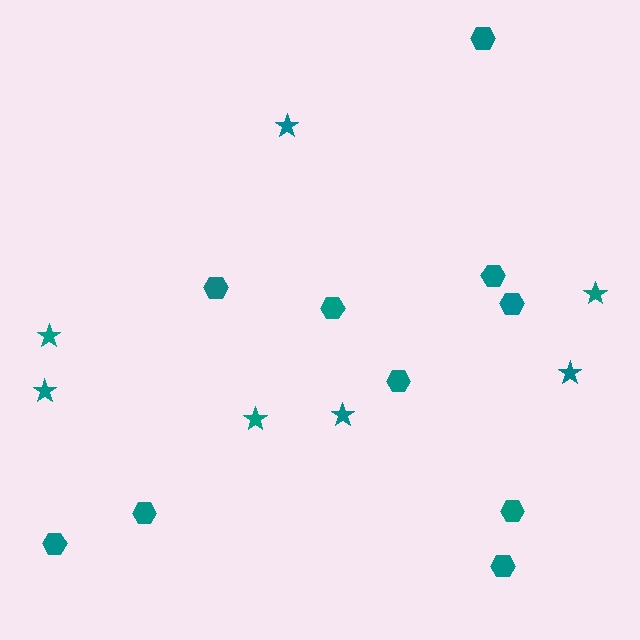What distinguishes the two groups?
There are 2 groups: one group of hexagons (10) and one group of stars (7).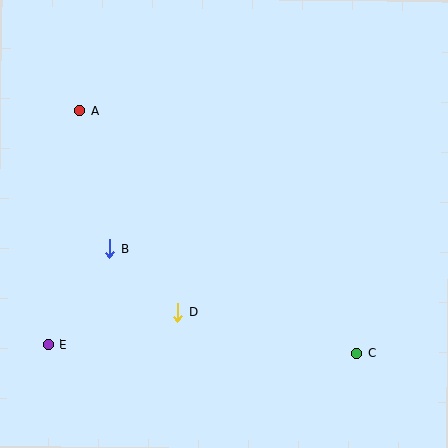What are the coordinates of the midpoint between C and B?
The midpoint between C and B is at (233, 301).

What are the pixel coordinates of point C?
Point C is at (356, 354).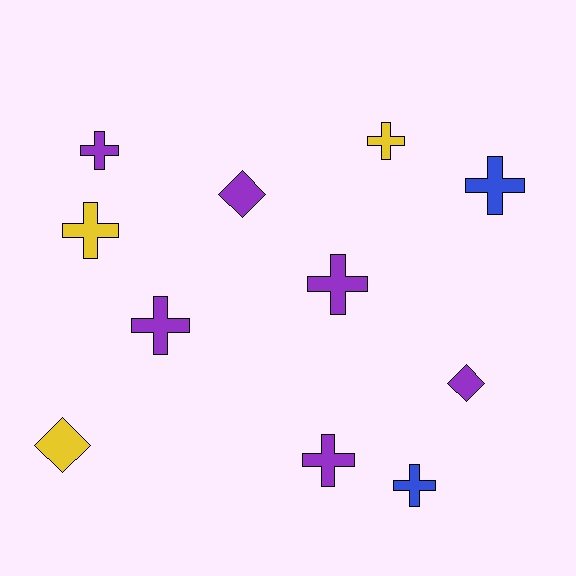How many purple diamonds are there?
There are 2 purple diamonds.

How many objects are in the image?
There are 11 objects.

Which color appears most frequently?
Purple, with 6 objects.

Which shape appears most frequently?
Cross, with 8 objects.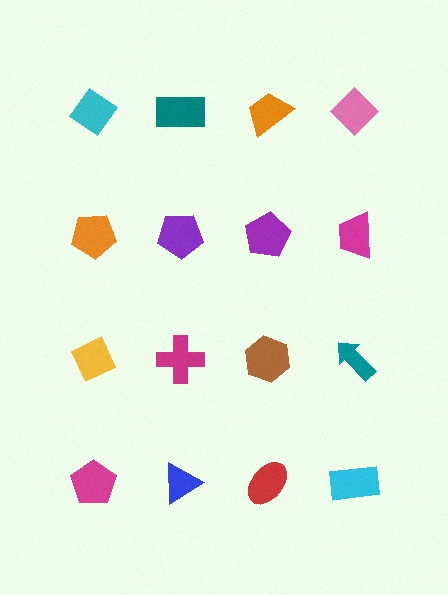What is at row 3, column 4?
A teal arrow.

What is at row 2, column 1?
An orange pentagon.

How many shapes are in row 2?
4 shapes.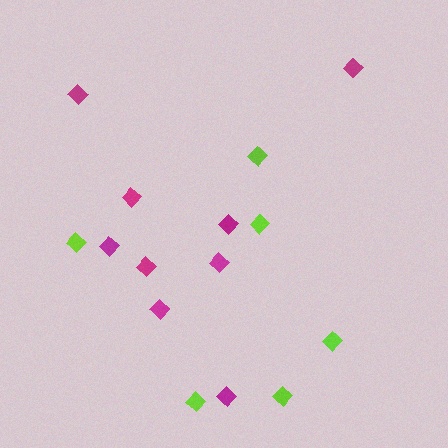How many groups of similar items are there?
There are 2 groups: one group of magenta diamonds (9) and one group of lime diamonds (6).